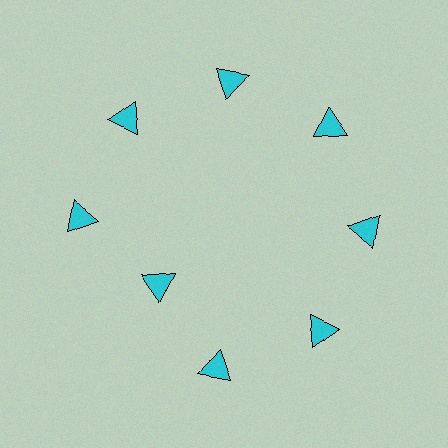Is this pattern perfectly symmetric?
No. The 8 cyan triangles are arranged in a ring, but one element near the 8 o'clock position is pulled inward toward the center, breaking the 8-fold rotational symmetry.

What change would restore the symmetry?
The symmetry would be restored by moving it outward, back onto the ring so that all 8 triangles sit at equal angles and equal distance from the center.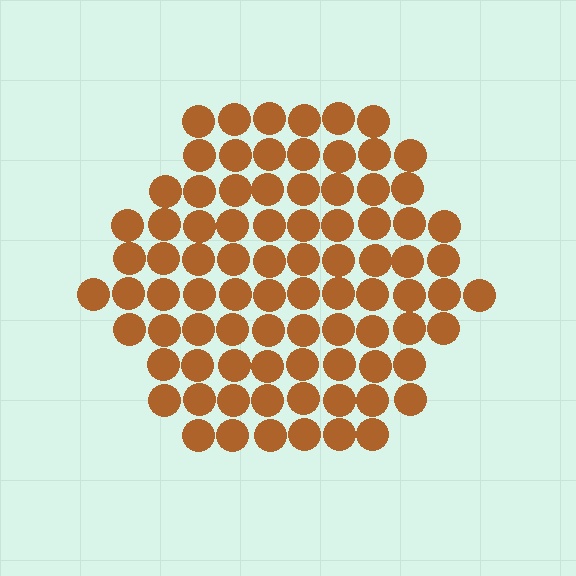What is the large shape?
The large shape is a hexagon.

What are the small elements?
The small elements are circles.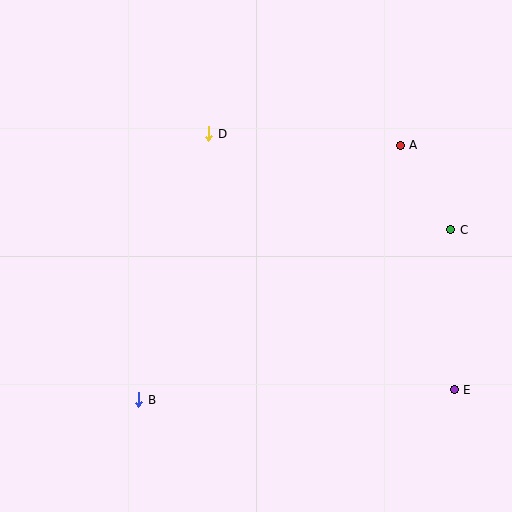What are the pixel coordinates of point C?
Point C is at (451, 230).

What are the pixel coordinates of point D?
Point D is at (209, 134).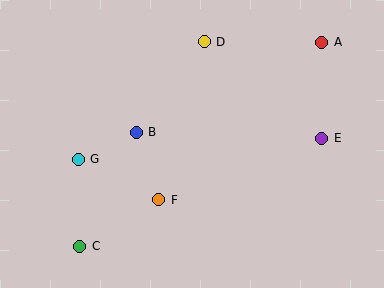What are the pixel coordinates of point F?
Point F is at (159, 200).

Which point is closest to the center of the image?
Point B at (136, 132) is closest to the center.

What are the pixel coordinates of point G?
Point G is at (78, 159).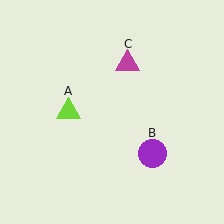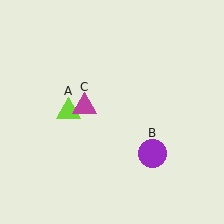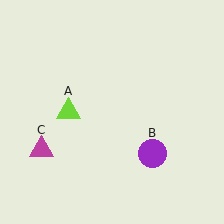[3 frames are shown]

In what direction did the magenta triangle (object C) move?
The magenta triangle (object C) moved down and to the left.